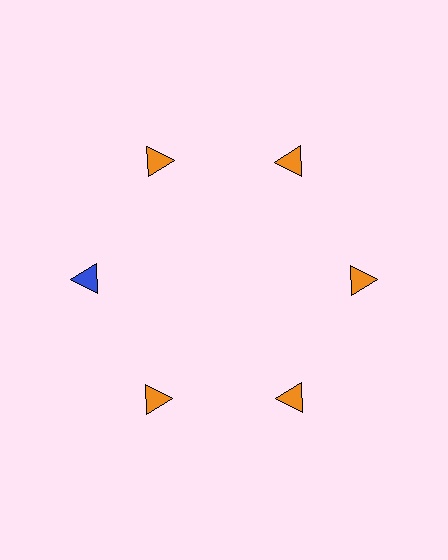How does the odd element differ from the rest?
It has a different color: blue instead of orange.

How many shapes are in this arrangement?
There are 6 shapes arranged in a ring pattern.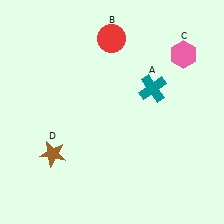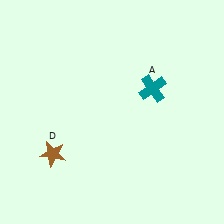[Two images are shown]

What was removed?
The pink hexagon (C), the red circle (B) were removed in Image 2.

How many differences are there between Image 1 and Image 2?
There are 2 differences between the two images.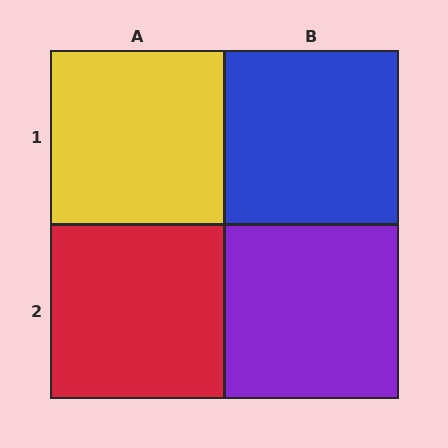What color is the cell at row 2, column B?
Purple.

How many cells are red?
1 cell is red.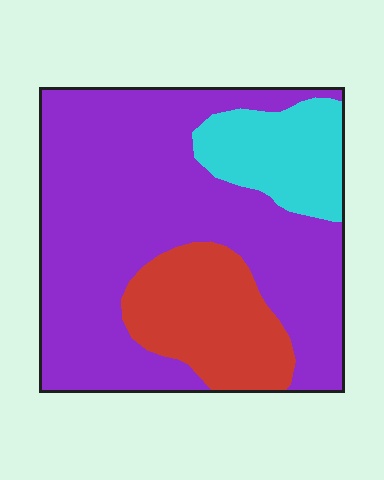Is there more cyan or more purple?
Purple.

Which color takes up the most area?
Purple, at roughly 65%.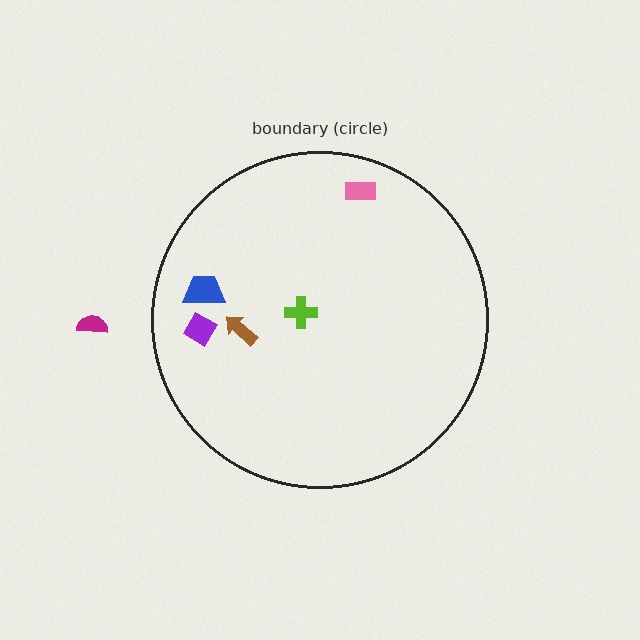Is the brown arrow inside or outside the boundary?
Inside.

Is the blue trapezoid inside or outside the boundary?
Inside.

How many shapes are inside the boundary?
5 inside, 1 outside.